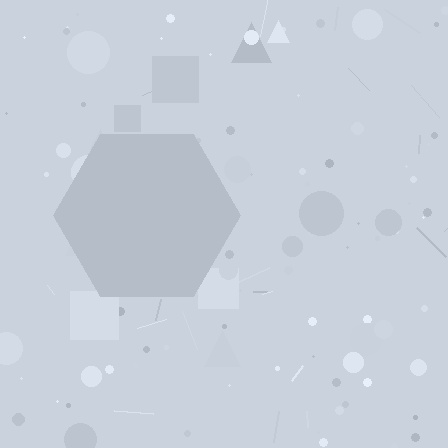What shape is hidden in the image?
A hexagon is hidden in the image.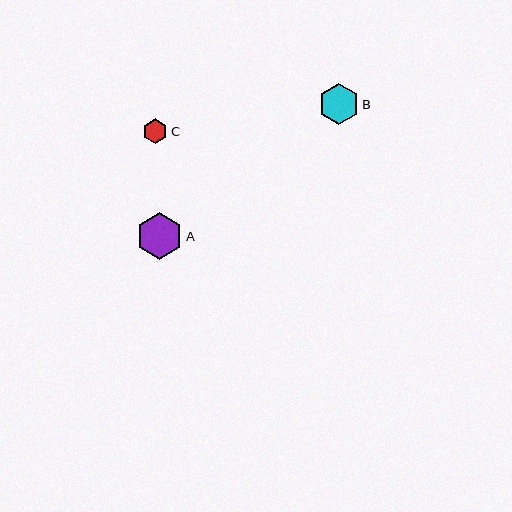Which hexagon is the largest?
Hexagon A is the largest with a size of approximately 47 pixels.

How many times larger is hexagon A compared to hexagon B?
Hexagon A is approximately 1.2 times the size of hexagon B.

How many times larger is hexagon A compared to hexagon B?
Hexagon A is approximately 1.2 times the size of hexagon B.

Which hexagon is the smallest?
Hexagon C is the smallest with a size of approximately 25 pixels.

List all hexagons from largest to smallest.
From largest to smallest: A, B, C.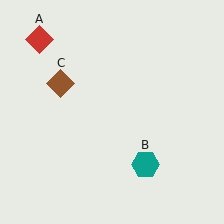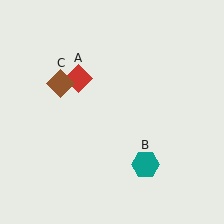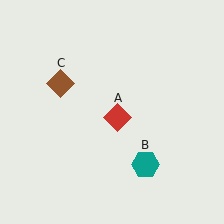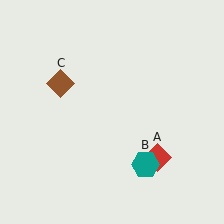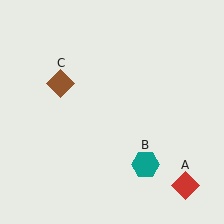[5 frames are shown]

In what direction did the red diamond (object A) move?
The red diamond (object A) moved down and to the right.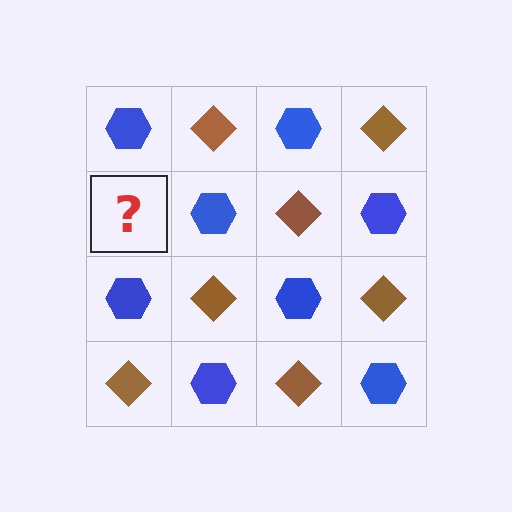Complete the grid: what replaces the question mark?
The question mark should be replaced with a brown diamond.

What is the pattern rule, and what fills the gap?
The rule is that it alternates blue hexagon and brown diamond in a checkerboard pattern. The gap should be filled with a brown diamond.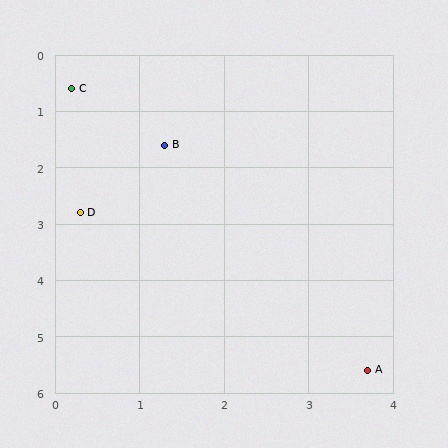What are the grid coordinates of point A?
Point A is at approximately (3.7, 5.6).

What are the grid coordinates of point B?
Point B is at approximately (1.3, 1.6).